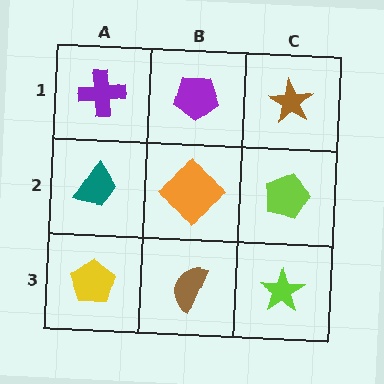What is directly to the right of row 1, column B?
A brown star.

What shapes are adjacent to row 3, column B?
An orange diamond (row 2, column B), a yellow pentagon (row 3, column A), a lime star (row 3, column C).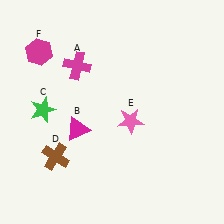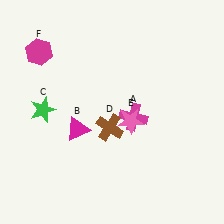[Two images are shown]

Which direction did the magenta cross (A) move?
The magenta cross (A) moved right.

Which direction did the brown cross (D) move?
The brown cross (D) moved right.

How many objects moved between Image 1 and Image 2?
2 objects moved between the two images.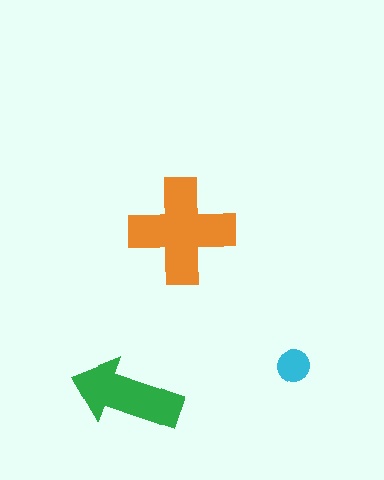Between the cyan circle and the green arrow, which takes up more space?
The green arrow.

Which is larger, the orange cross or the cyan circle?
The orange cross.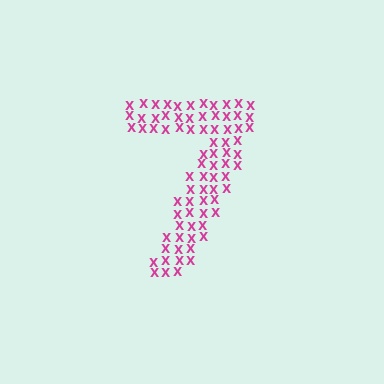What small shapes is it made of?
It is made of small letter X's.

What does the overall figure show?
The overall figure shows the digit 7.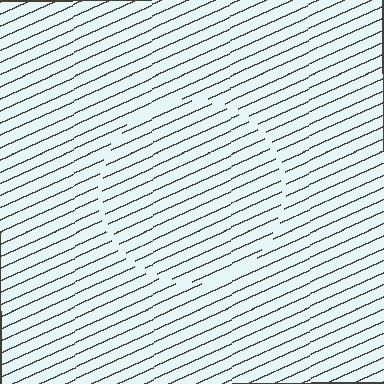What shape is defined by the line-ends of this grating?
An illusory circle. The interior of the shape contains the same grating, shifted by half a period — the contour is defined by the phase discontinuity where line-ends from the inner and outer gratings abut.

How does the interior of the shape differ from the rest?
The interior of the shape contains the same grating, shifted by half a period — the contour is defined by the phase discontinuity where line-ends from the inner and outer gratings abut.